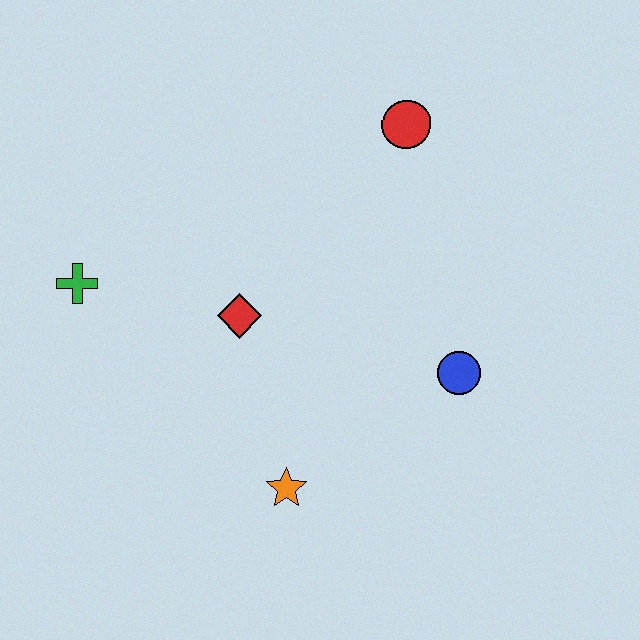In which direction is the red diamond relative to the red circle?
The red diamond is below the red circle.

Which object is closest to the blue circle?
The orange star is closest to the blue circle.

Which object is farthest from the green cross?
The blue circle is farthest from the green cross.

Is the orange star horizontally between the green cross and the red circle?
Yes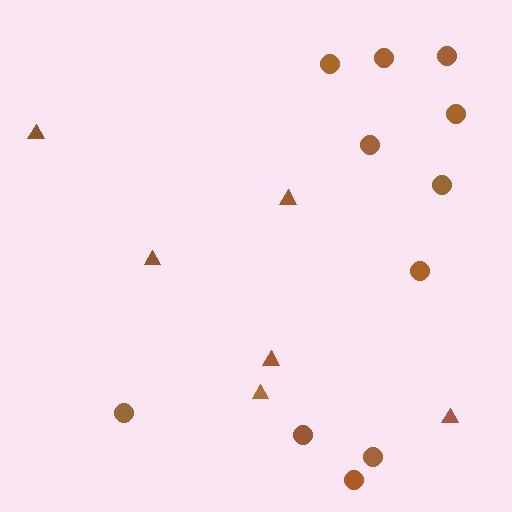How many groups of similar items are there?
There are 2 groups: one group of triangles (6) and one group of circles (11).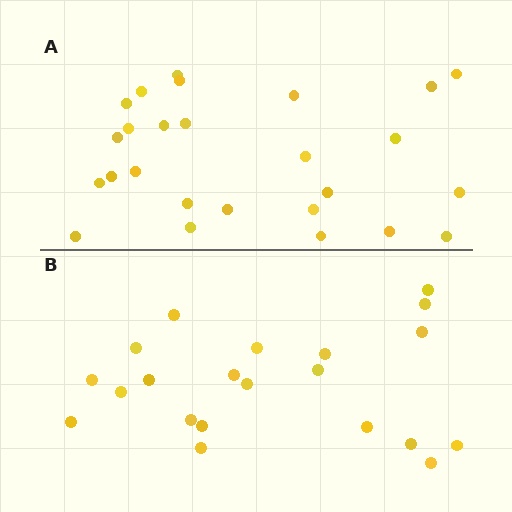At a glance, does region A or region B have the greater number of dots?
Region A (the top region) has more dots.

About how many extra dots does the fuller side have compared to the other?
Region A has about 5 more dots than region B.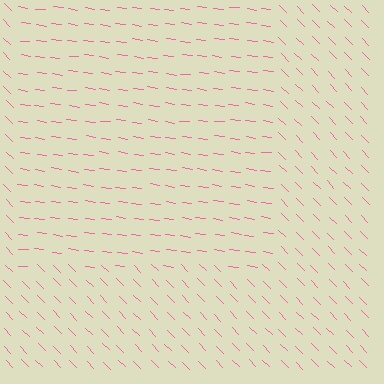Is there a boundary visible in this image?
Yes, there is a texture boundary formed by a change in line orientation.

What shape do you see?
I see a rectangle.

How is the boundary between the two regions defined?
The boundary is defined purely by a change in line orientation (approximately 38 degrees difference). All lines are the same color and thickness.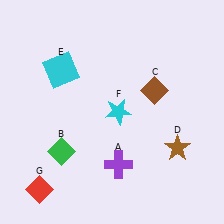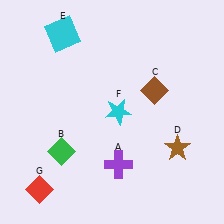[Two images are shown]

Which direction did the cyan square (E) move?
The cyan square (E) moved up.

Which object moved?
The cyan square (E) moved up.